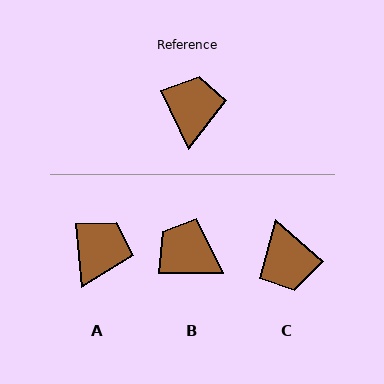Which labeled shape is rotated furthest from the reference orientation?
C, about 157 degrees away.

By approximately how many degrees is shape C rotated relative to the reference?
Approximately 157 degrees clockwise.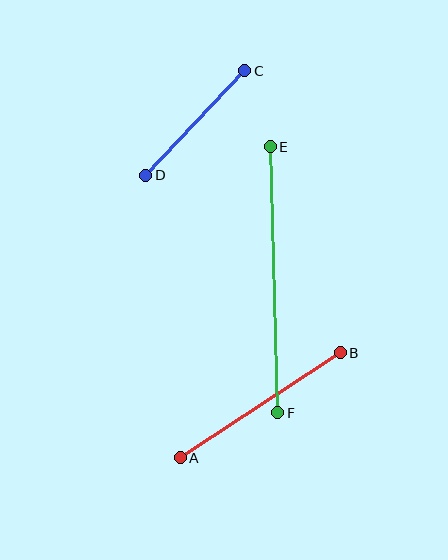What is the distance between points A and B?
The distance is approximately 191 pixels.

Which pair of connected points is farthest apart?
Points E and F are farthest apart.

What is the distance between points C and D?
The distance is approximately 144 pixels.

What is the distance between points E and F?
The distance is approximately 266 pixels.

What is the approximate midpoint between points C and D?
The midpoint is at approximately (195, 123) pixels.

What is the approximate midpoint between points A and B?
The midpoint is at approximately (260, 405) pixels.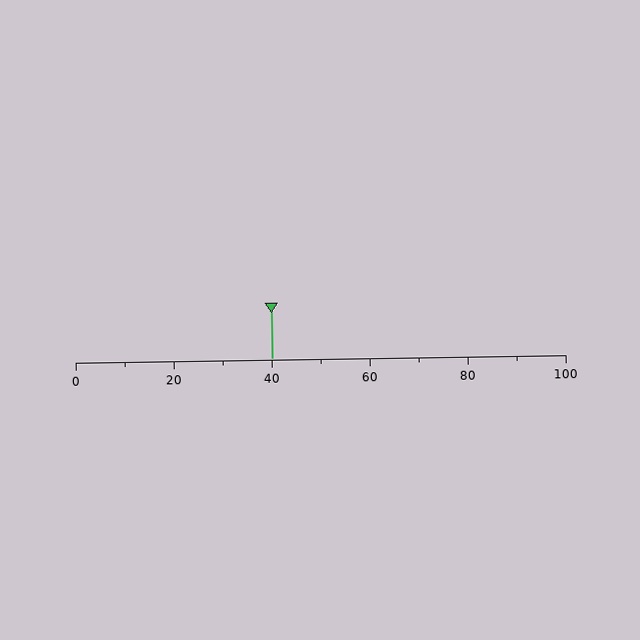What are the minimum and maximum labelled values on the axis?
The axis runs from 0 to 100.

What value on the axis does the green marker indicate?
The marker indicates approximately 40.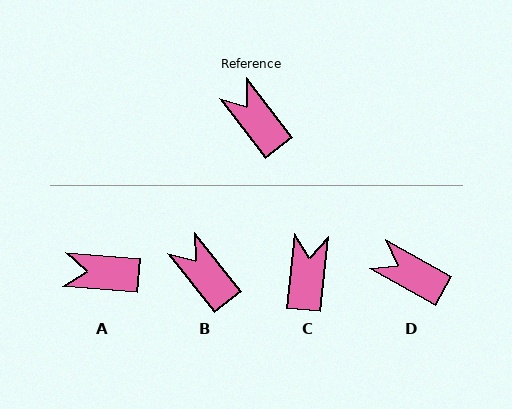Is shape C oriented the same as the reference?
No, it is off by about 44 degrees.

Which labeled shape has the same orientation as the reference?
B.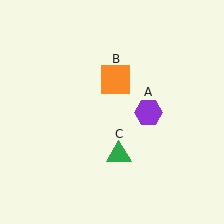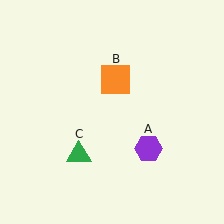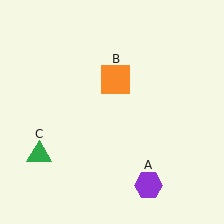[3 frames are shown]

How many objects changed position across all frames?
2 objects changed position: purple hexagon (object A), green triangle (object C).